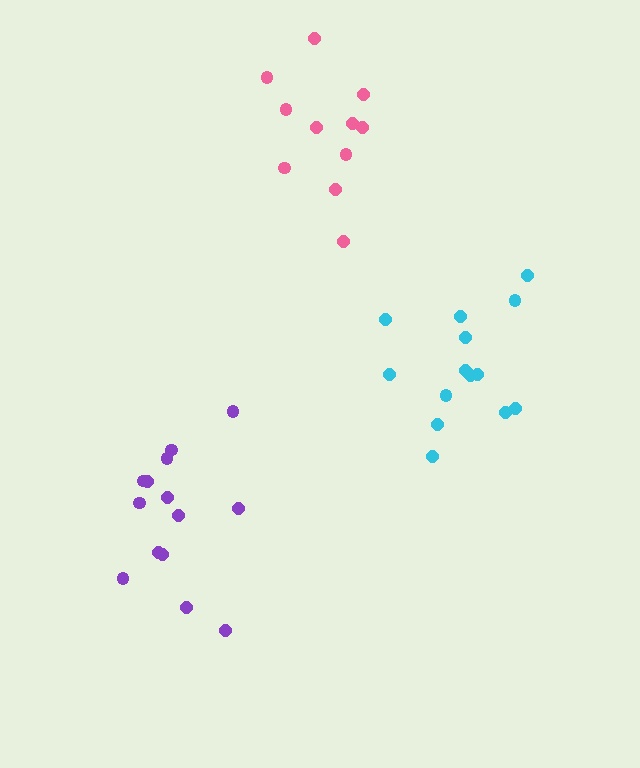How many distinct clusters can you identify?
There are 3 distinct clusters.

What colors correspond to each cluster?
The clusters are colored: pink, purple, cyan.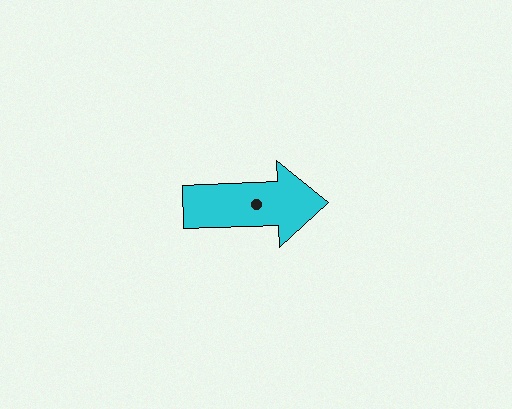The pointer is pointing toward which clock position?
Roughly 3 o'clock.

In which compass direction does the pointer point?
East.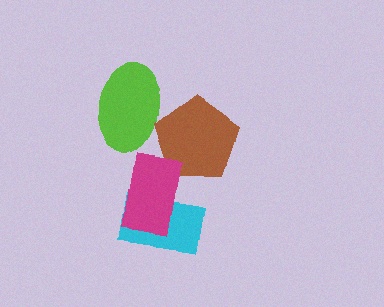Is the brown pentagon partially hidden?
Yes, it is partially covered by another shape.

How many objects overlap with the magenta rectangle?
2 objects overlap with the magenta rectangle.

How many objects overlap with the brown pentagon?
2 objects overlap with the brown pentagon.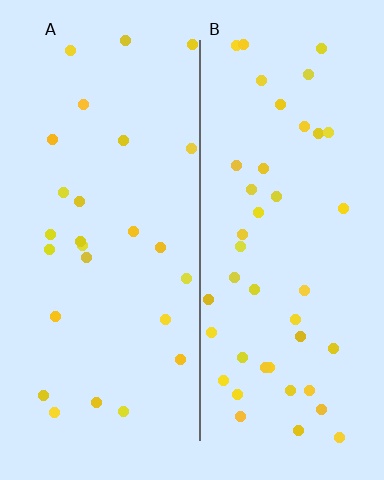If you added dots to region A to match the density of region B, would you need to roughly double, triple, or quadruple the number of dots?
Approximately double.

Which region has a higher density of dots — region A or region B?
B (the right).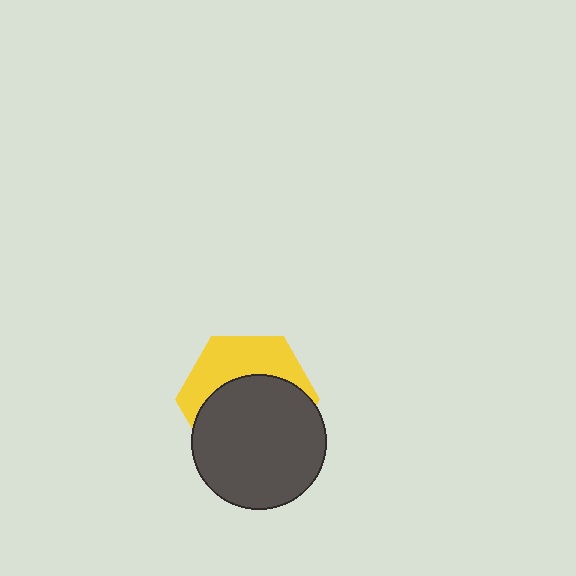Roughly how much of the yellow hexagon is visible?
A small part of it is visible (roughly 40%).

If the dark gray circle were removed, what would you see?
You would see the complete yellow hexagon.